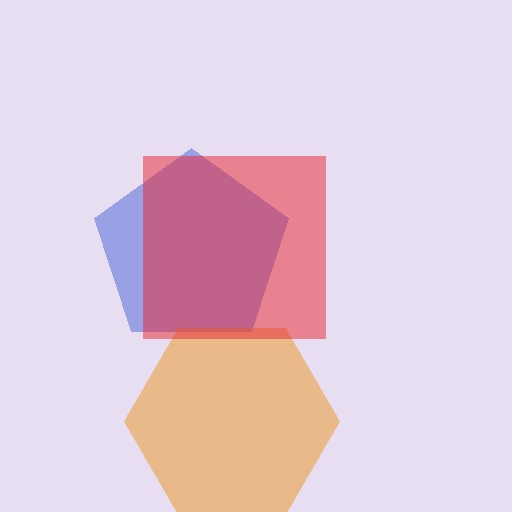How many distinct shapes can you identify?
There are 3 distinct shapes: a blue pentagon, an orange hexagon, a red square.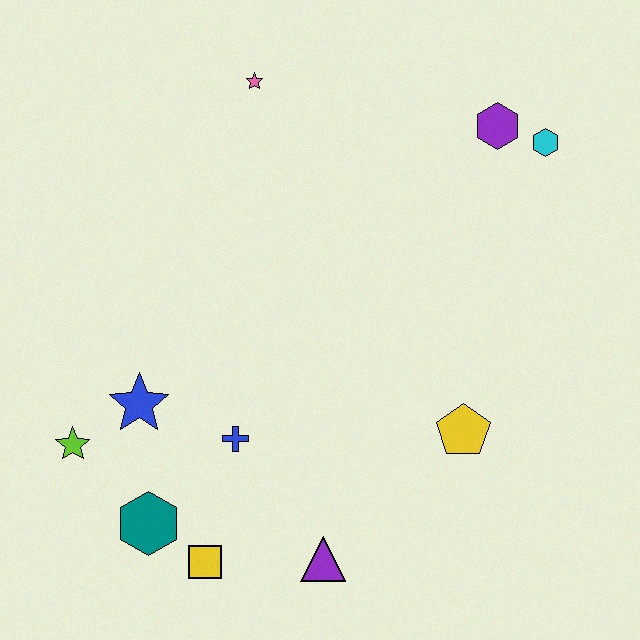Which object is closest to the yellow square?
The teal hexagon is closest to the yellow square.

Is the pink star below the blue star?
No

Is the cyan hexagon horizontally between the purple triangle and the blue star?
No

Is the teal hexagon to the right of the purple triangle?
No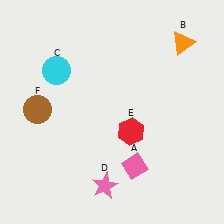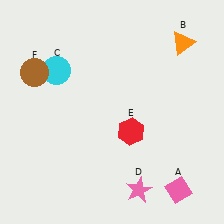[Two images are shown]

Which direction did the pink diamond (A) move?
The pink diamond (A) moved right.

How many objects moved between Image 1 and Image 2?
3 objects moved between the two images.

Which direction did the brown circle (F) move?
The brown circle (F) moved up.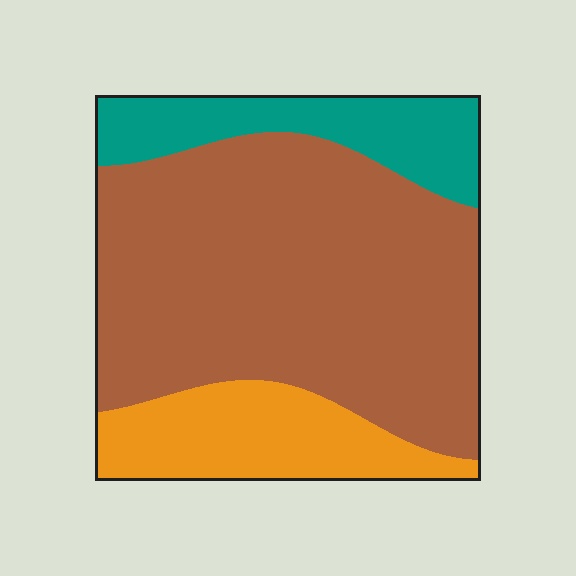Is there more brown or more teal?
Brown.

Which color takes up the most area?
Brown, at roughly 65%.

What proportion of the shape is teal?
Teal takes up less than a quarter of the shape.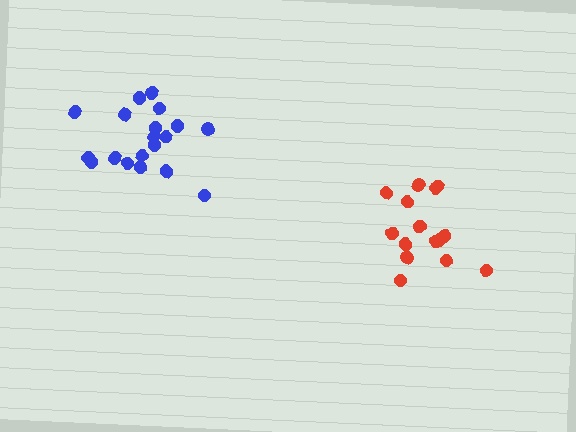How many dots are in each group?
Group 1: 15 dots, Group 2: 19 dots (34 total).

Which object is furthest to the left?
The blue cluster is leftmost.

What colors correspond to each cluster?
The clusters are colored: red, blue.